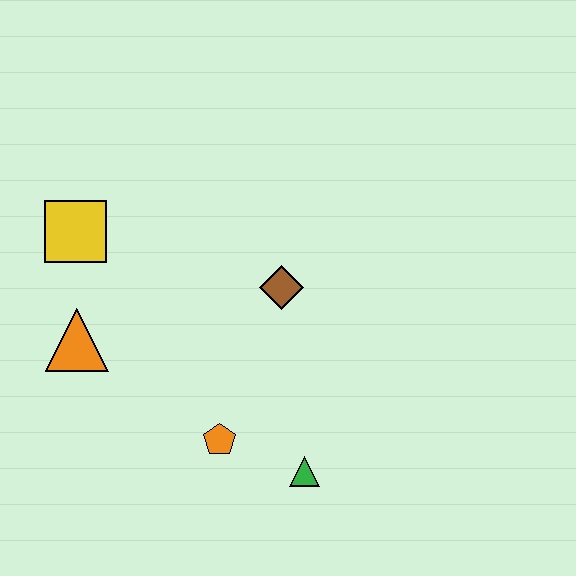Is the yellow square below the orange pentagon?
No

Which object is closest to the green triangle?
The orange pentagon is closest to the green triangle.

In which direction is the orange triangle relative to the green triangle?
The orange triangle is to the left of the green triangle.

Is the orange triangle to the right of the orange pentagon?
No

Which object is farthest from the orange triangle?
The green triangle is farthest from the orange triangle.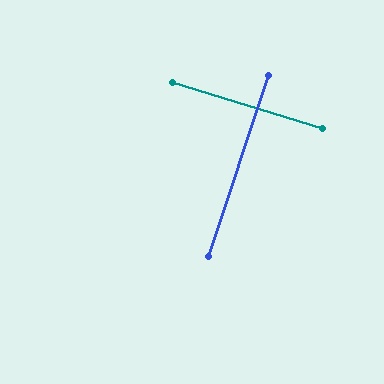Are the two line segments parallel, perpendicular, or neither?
Perpendicular — they meet at approximately 89°.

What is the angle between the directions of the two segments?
Approximately 89 degrees.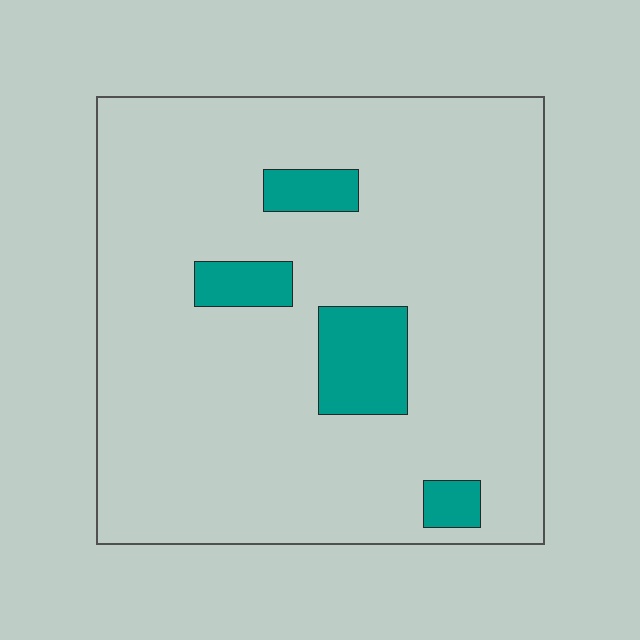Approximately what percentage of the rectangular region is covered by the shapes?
Approximately 10%.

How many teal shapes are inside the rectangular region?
4.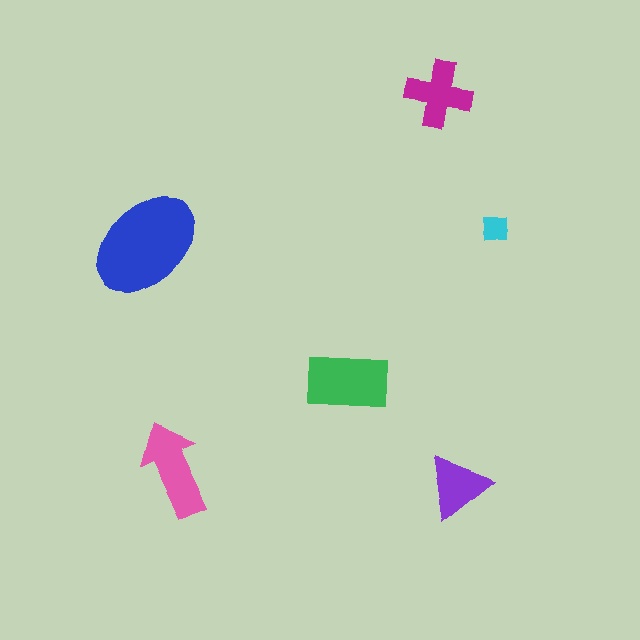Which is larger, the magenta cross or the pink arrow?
The pink arrow.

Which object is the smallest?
The cyan square.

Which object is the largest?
The blue ellipse.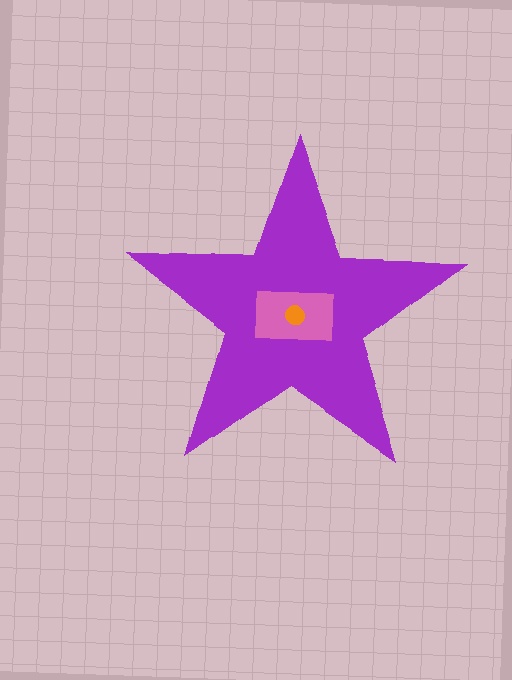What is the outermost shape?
The purple star.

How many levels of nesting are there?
3.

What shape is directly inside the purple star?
The pink rectangle.